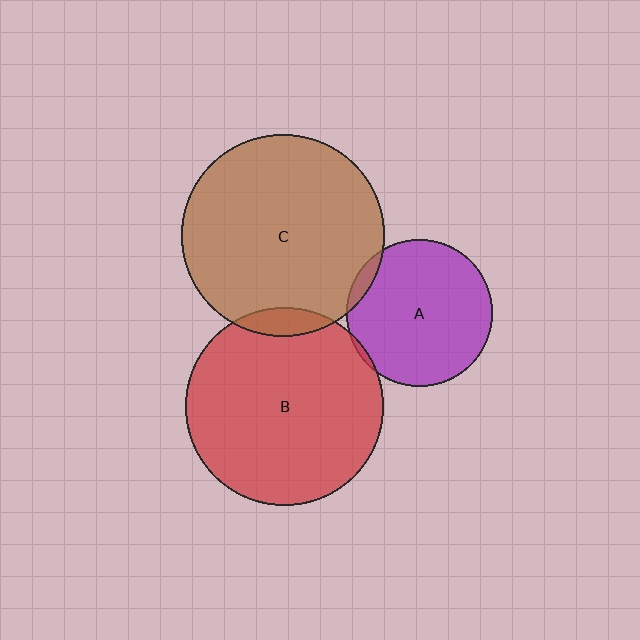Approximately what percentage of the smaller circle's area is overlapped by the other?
Approximately 5%.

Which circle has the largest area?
Circle C (brown).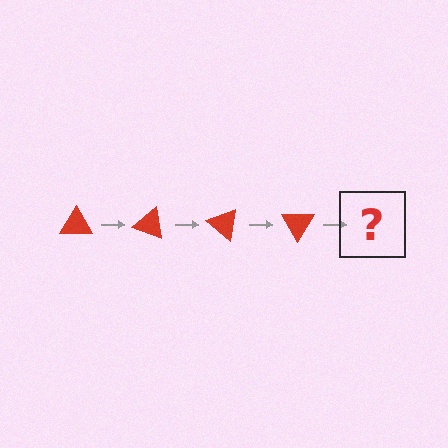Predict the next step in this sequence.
The next step is a red triangle rotated 80 degrees.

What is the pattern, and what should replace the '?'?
The pattern is that the triangle rotates 20 degrees each step. The '?' should be a red triangle rotated 80 degrees.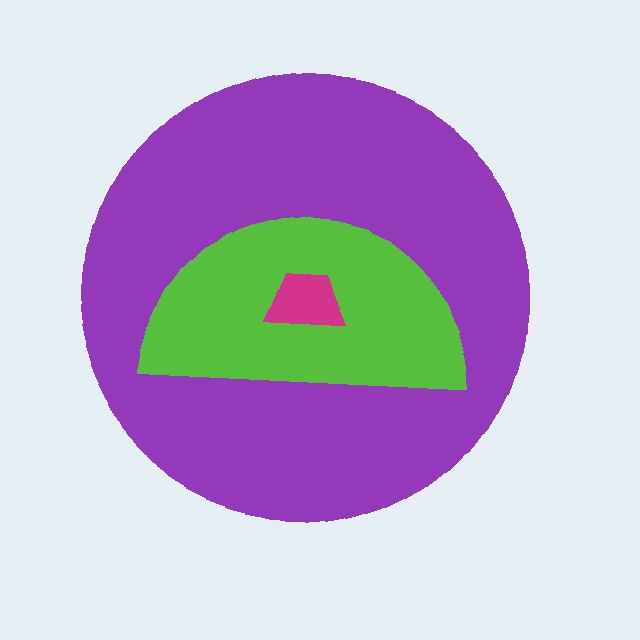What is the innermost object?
The magenta trapezoid.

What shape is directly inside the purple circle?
The lime semicircle.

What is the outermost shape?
The purple circle.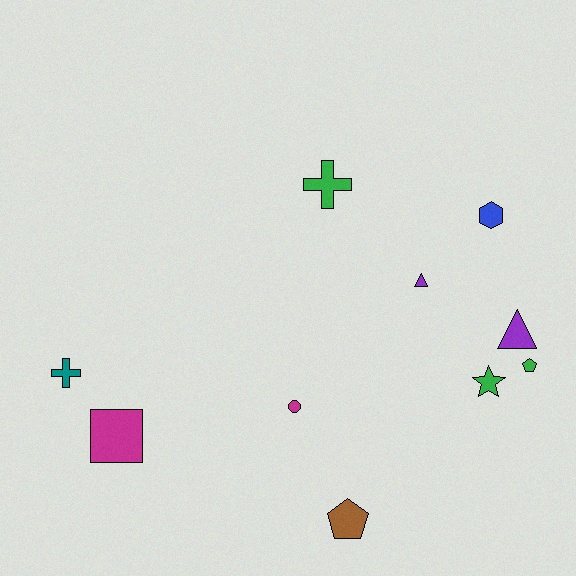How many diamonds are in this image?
There are no diamonds.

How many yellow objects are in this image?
There are no yellow objects.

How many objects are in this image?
There are 10 objects.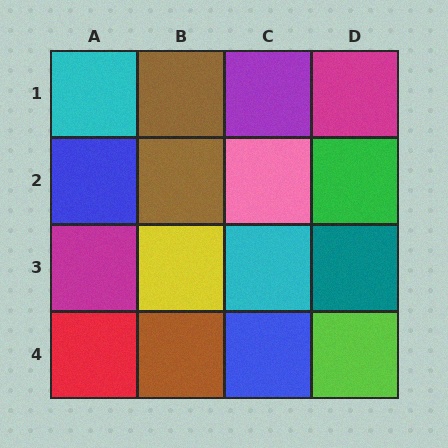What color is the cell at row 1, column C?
Purple.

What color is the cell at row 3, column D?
Teal.